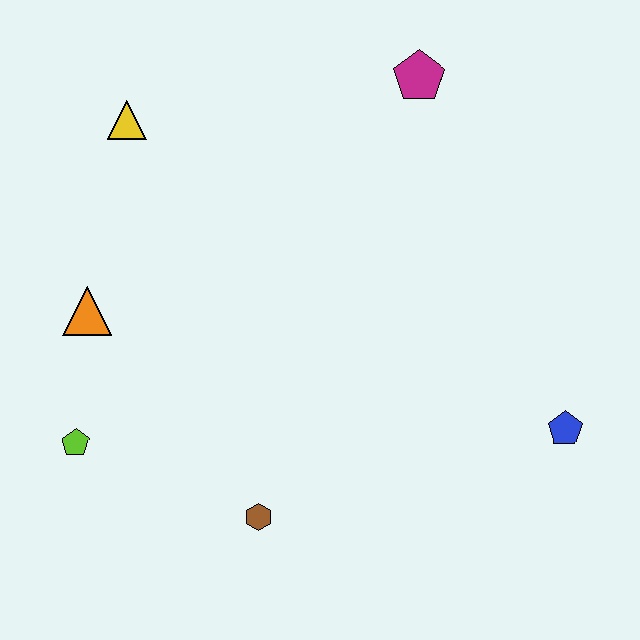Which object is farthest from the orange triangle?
The blue pentagon is farthest from the orange triangle.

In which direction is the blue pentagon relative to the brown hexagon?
The blue pentagon is to the right of the brown hexagon.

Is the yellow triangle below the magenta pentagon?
Yes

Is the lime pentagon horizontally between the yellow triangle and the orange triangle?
No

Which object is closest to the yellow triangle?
The orange triangle is closest to the yellow triangle.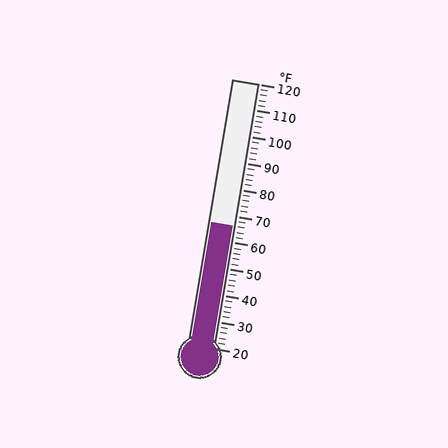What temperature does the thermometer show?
The thermometer shows approximately 66°F.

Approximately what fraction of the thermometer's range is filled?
The thermometer is filled to approximately 45% of its range.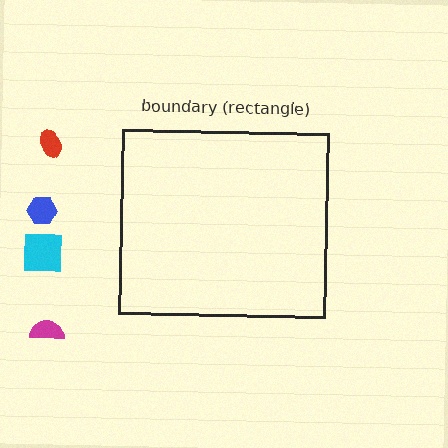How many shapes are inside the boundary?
0 inside, 4 outside.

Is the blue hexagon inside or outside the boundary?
Outside.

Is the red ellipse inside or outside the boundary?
Outside.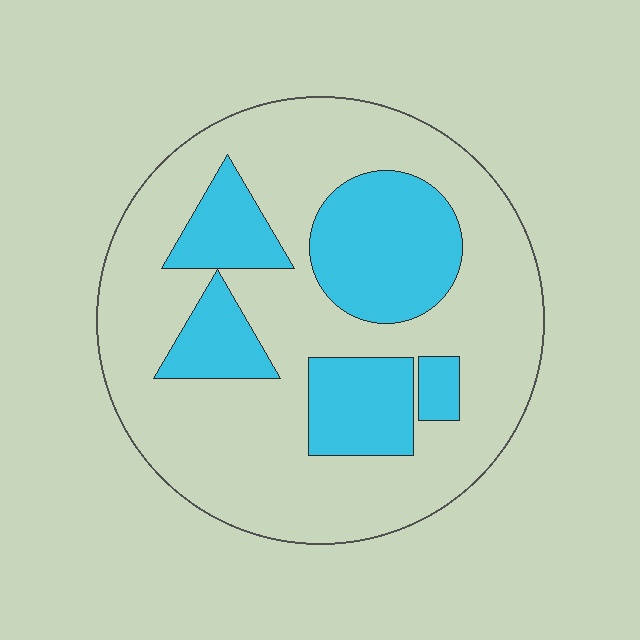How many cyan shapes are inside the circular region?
5.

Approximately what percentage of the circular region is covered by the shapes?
Approximately 30%.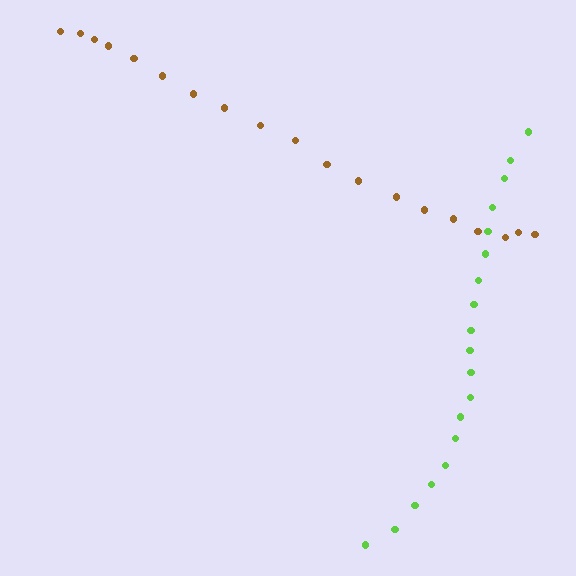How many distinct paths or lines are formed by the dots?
There are 2 distinct paths.